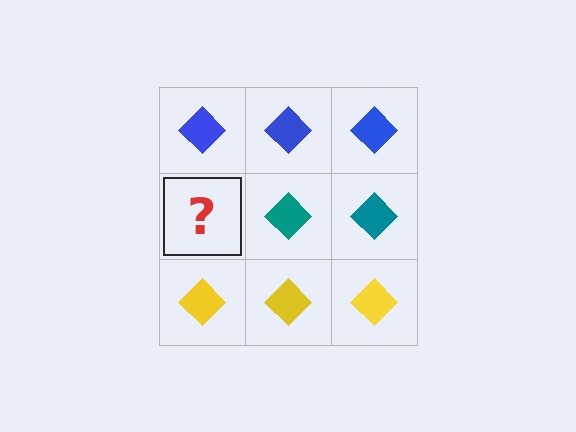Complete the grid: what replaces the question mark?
The question mark should be replaced with a teal diamond.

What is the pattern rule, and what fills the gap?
The rule is that each row has a consistent color. The gap should be filled with a teal diamond.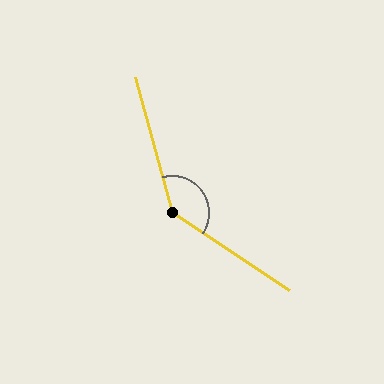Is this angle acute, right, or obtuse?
It is obtuse.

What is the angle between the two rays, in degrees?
Approximately 139 degrees.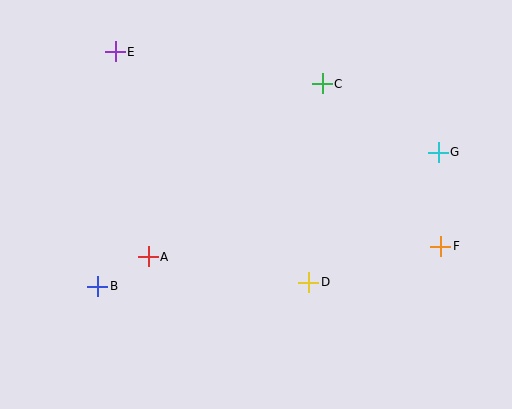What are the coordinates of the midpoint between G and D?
The midpoint between G and D is at (374, 217).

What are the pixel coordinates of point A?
Point A is at (148, 257).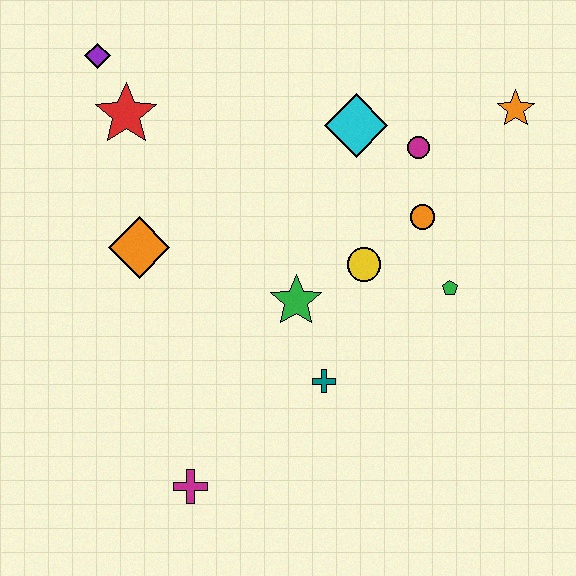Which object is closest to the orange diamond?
The red star is closest to the orange diamond.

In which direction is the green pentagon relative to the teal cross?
The green pentagon is to the right of the teal cross.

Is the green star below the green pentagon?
Yes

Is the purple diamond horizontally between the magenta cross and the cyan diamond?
No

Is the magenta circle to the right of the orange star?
No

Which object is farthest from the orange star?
The magenta cross is farthest from the orange star.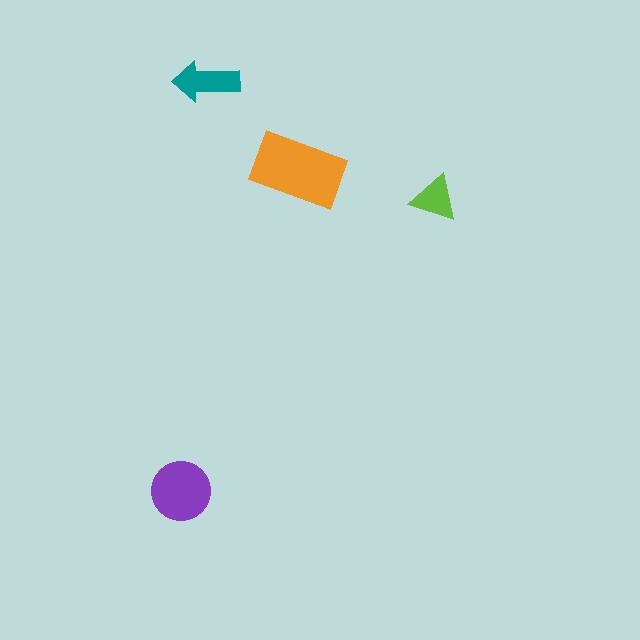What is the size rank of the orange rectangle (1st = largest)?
1st.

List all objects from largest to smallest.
The orange rectangle, the purple circle, the teal arrow, the lime triangle.